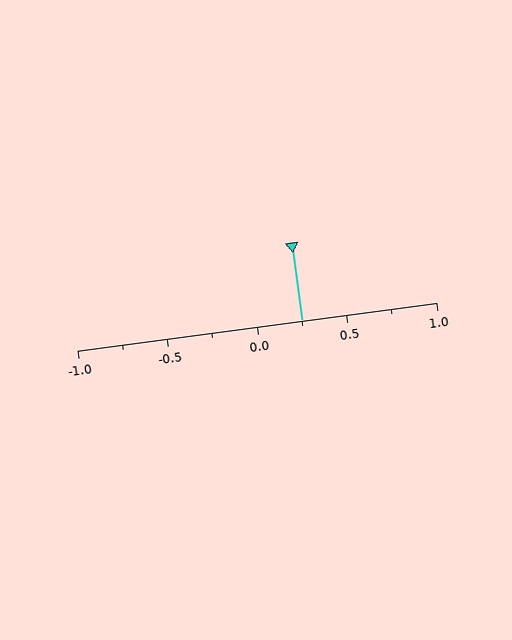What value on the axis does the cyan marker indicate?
The marker indicates approximately 0.25.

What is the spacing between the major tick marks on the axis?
The major ticks are spaced 0.5 apart.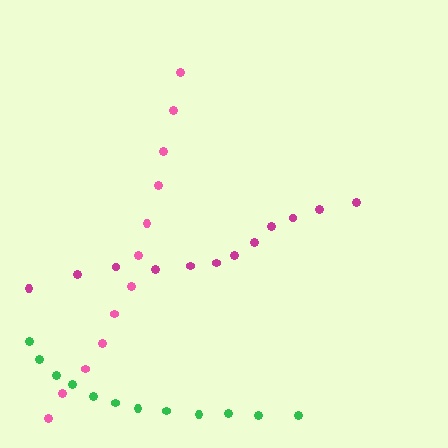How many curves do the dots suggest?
There are 3 distinct paths.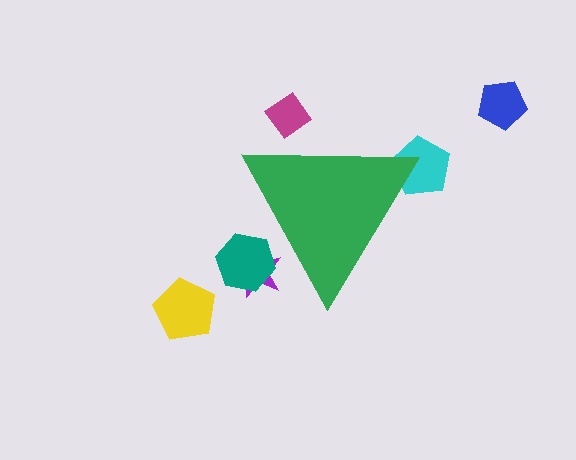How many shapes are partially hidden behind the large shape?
4 shapes are partially hidden.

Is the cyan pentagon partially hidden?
Yes, the cyan pentagon is partially hidden behind the green triangle.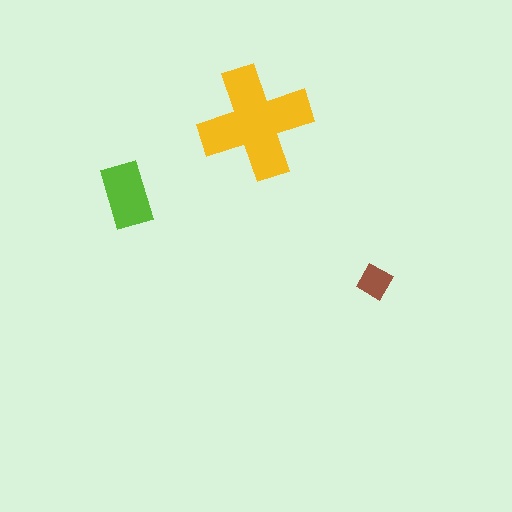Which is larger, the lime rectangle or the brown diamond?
The lime rectangle.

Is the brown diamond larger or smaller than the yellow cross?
Smaller.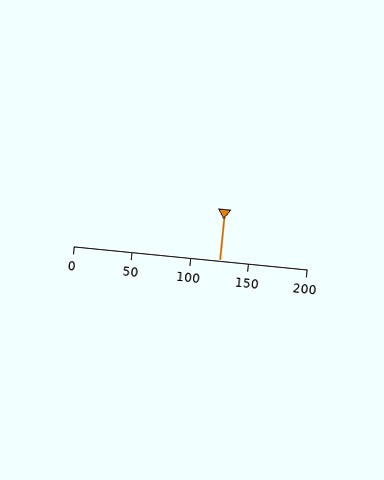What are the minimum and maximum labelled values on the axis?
The axis runs from 0 to 200.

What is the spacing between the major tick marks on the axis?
The major ticks are spaced 50 apart.